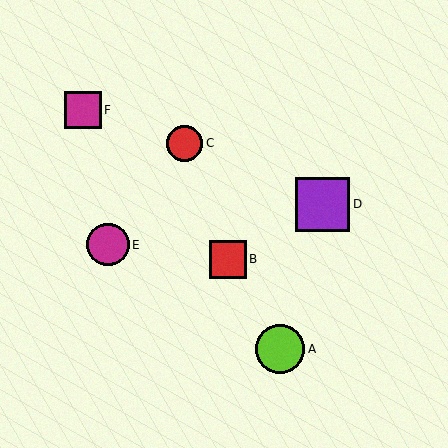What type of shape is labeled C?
Shape C is a red circle.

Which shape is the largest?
The purple square (labeled D) is the largest.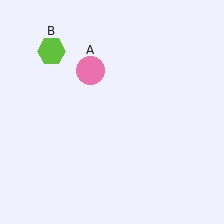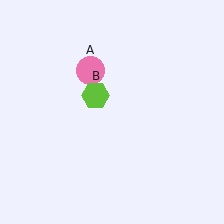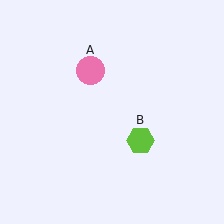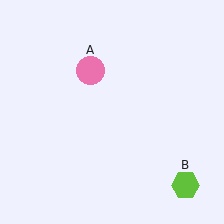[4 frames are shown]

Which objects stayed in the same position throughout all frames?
Pink circle (object A) remained stationary.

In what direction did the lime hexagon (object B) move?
The lime hexagon (object B) moved down and to the right.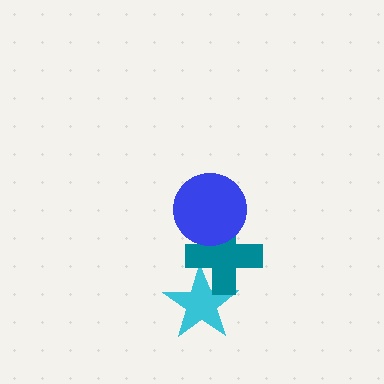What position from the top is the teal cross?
The teal cross is 2nd from the top.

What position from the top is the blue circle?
The blue circle is 1st from the top.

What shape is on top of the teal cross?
The blue circle is on top of the teal cross.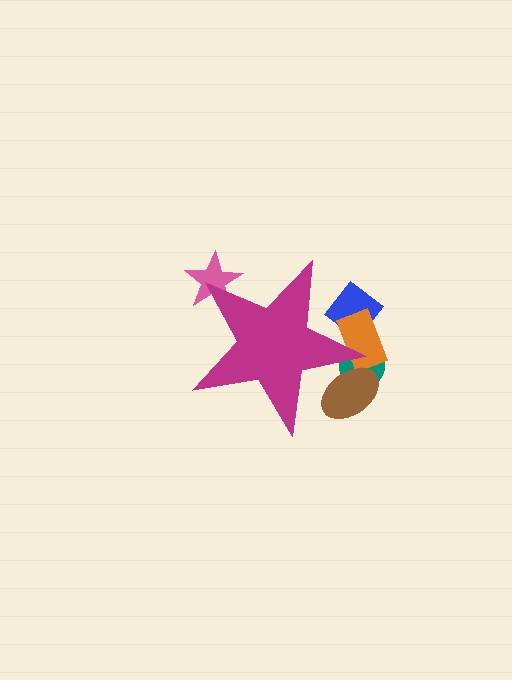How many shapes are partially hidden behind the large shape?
5 shapes are partially hidden.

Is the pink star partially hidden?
Yes, the pink star is partially hidden behind the magenta star.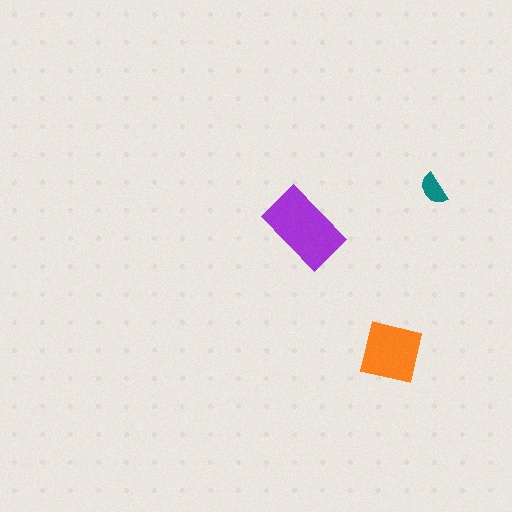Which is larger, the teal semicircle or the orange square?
The orange square.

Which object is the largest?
The purple rectangle.